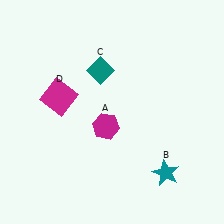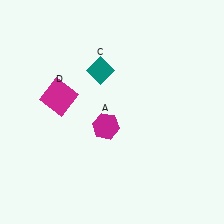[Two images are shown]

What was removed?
The teal star (B) was removed in Image 2.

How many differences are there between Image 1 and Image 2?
There is 1 difference between the two images.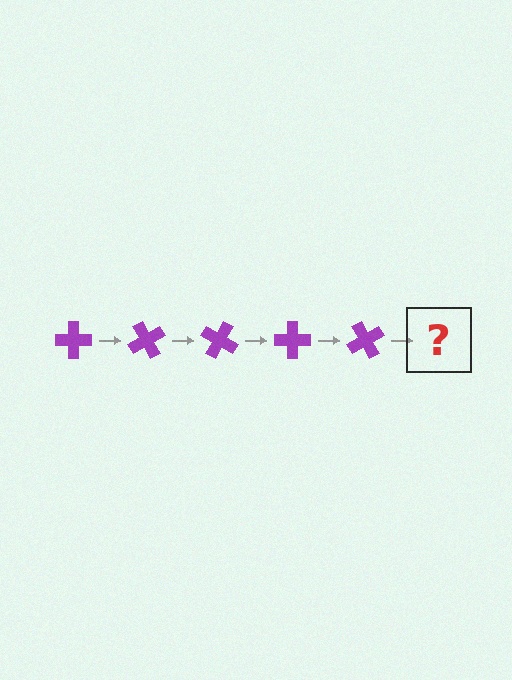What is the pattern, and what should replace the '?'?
The pattern is that the cross rotates 60 degrees each step. The '?' should be a purple cross rotated 300 degrees.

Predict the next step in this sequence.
The next step is a purple cross rotated 300 degrees.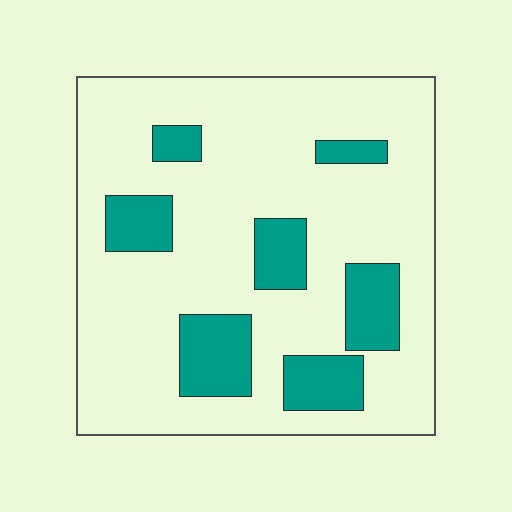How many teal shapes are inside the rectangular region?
7.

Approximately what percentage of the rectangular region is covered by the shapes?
Approximately 20%.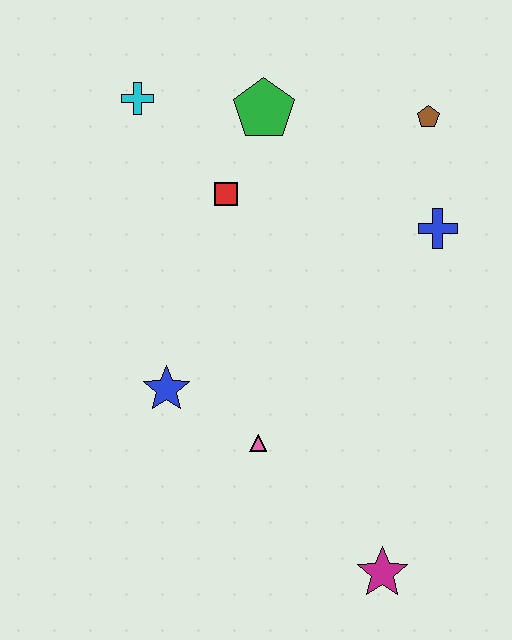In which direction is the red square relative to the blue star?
The red square is above the blue star.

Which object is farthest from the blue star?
The brown pentagon is farthest from the blue star.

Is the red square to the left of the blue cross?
Yes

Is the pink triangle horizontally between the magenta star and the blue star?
Yes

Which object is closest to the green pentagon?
The red square is closest to the green pentagon.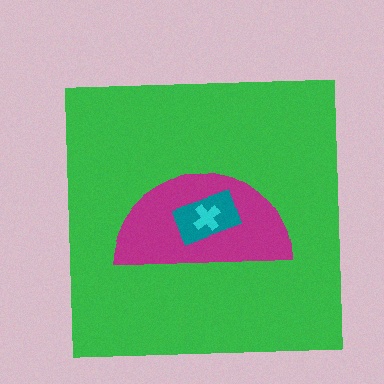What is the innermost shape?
The cyan cross.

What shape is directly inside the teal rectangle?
The cyan cross.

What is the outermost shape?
The green square.